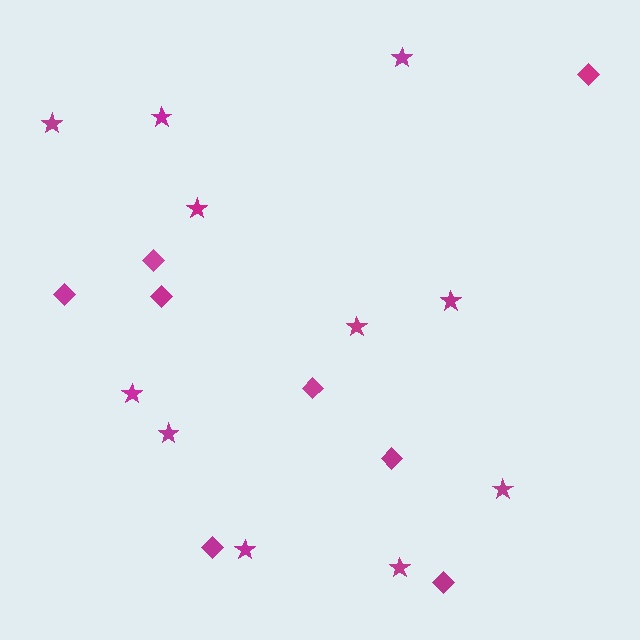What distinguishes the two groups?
There are 2 groups: one group of diamonds (8) and one group of stars (11).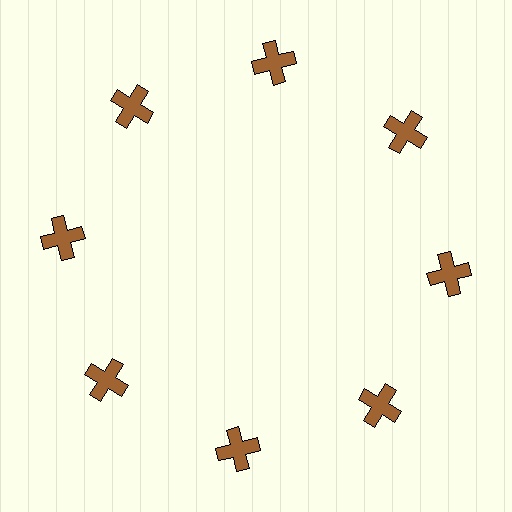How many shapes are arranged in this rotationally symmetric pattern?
There are 8 shapes, arranged in 8 groups of 1.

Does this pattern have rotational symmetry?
Yes, this pattern has 8-fold rotational symmetry. It looks the same after rotating 45 degrees around the center.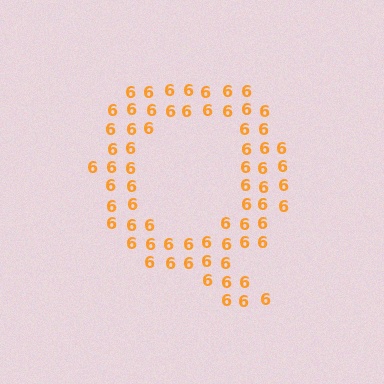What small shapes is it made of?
It is made of small digit 6's.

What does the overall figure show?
The overall figure shows the letter Q.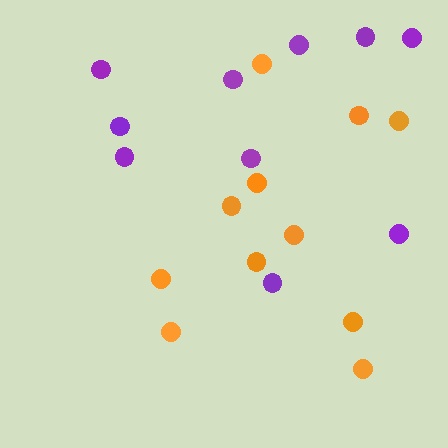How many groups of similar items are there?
There are 2 groups: one group of purple circles (10) and one group of orange circles (11).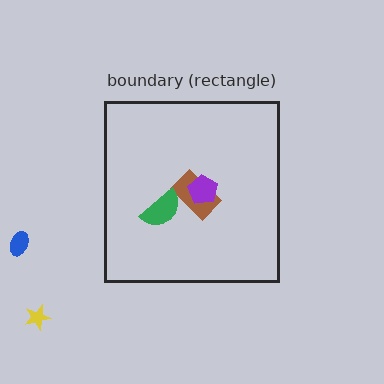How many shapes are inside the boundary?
3 inside, 2 outside.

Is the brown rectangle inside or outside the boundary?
Inside.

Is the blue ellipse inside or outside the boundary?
Outside.